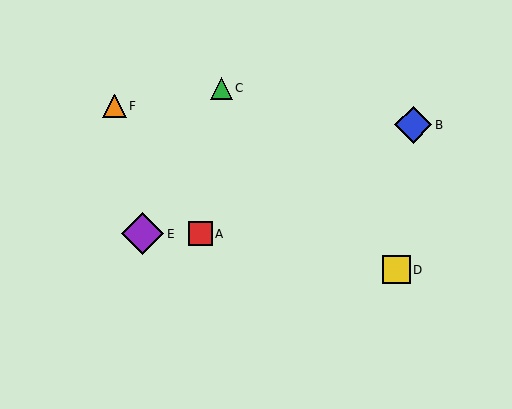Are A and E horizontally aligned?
Yes, both are at y≈234.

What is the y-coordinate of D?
Object D is at y≈270.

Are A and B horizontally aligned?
No, A is at y≈234 and B is at y≈125.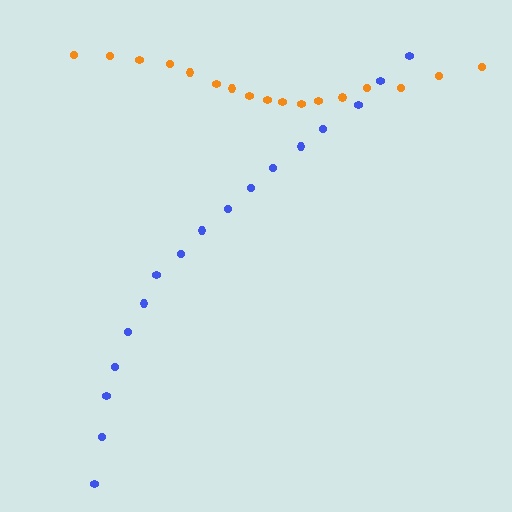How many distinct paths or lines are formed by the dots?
There are 2 distinct paths.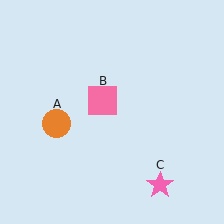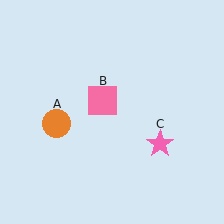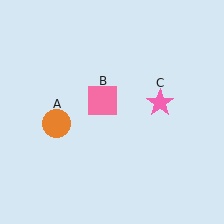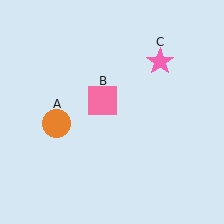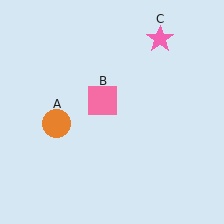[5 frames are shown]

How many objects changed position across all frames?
1 object changed position: pink star (object C).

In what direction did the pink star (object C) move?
The pink star (object C) moved up.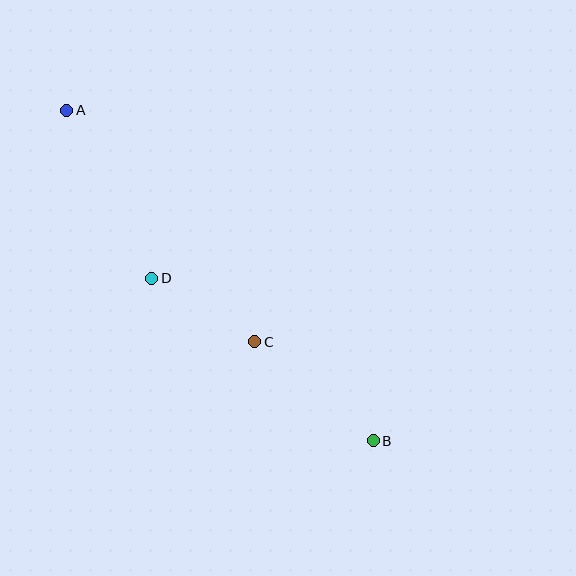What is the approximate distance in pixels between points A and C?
The distance between A and C is approximately 298 pixels.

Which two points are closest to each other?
Points C and D are closest to each other.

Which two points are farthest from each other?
Points A and B are farthest from each other.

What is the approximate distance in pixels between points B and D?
The distance between B and D is approximately 275 pixels.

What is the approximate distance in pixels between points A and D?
The distance between A and D is approximately 188 pixels.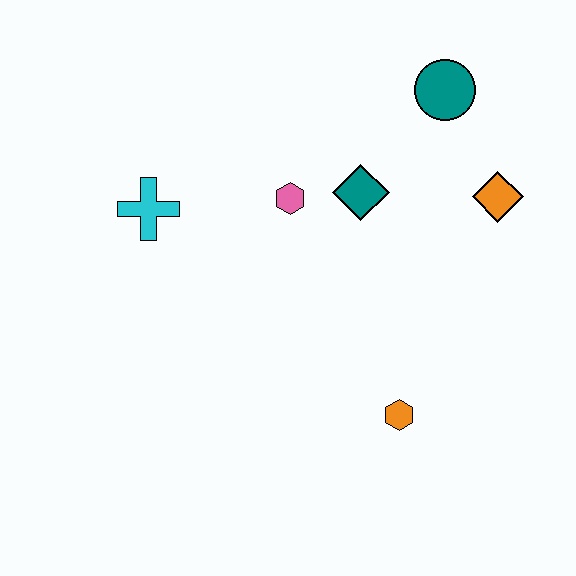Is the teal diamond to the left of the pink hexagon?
No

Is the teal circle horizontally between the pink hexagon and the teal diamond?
No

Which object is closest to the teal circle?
The orange diamond is closest to the teal circle.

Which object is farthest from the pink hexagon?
The orange hexagon is farthest from the pink hexagon.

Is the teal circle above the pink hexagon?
Yes